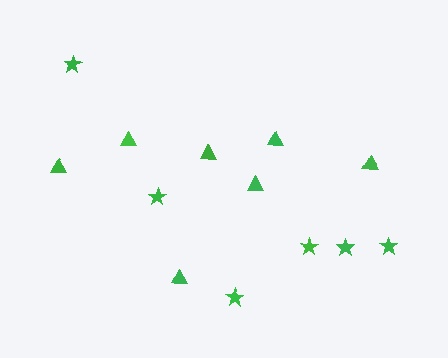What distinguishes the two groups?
There are 2 groups: one group of stars (6) and one group of triangles (7).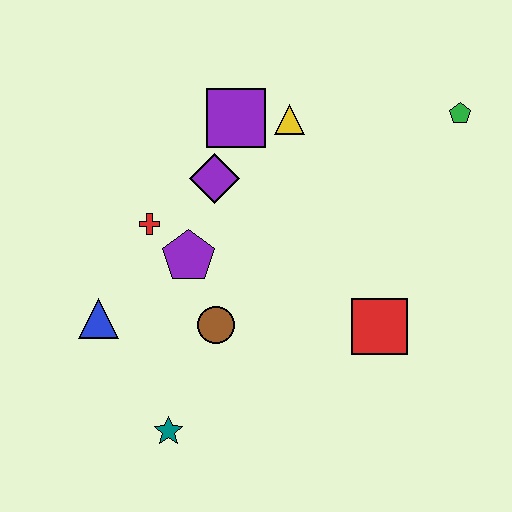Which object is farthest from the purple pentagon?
The green pentagon is farthest from the purple pentagon.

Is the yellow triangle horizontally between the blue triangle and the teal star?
No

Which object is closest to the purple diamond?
The purple square is closest to the purple diamond.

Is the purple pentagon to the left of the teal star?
No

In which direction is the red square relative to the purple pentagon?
The red square is to the right of the purple pentagon.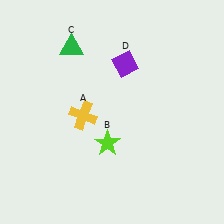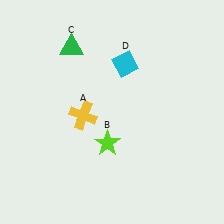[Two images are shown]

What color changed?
The diamond (D) changed from purple in Image 1 to cyan in Image 2.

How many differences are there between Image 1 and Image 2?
There is 1 difference between the two images.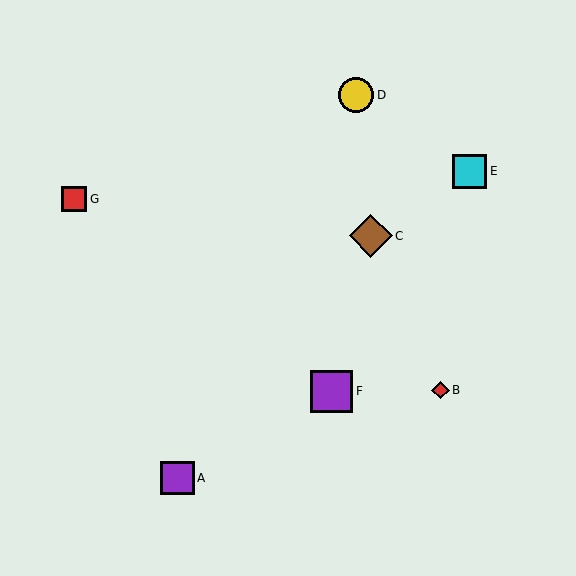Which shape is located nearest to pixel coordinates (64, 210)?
The red square (labeled G) at (74, 199) is nearest to that location.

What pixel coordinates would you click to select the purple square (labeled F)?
Click at (332, 391) to select the purple square F.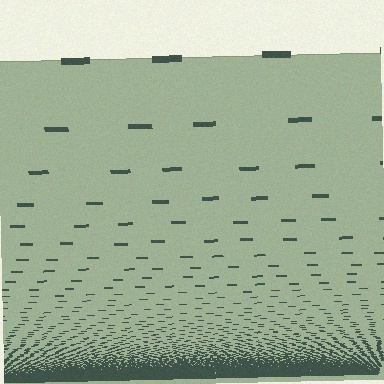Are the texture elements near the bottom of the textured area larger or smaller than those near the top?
Smaller. The gradient is inverted — elements near the bottom are smaller and denser.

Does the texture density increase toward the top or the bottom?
Density increases toward the bottom.